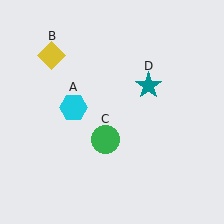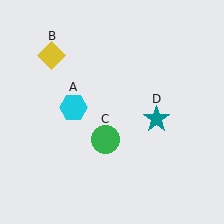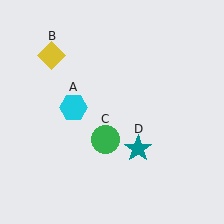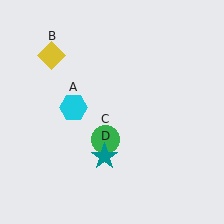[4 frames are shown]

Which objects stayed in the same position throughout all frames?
Cyan hexagon (object A) and yellow diamond (object B) and green circle (object C) remained stationary.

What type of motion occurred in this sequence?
The teal star (object D) rotated clockwise around the center of the scene.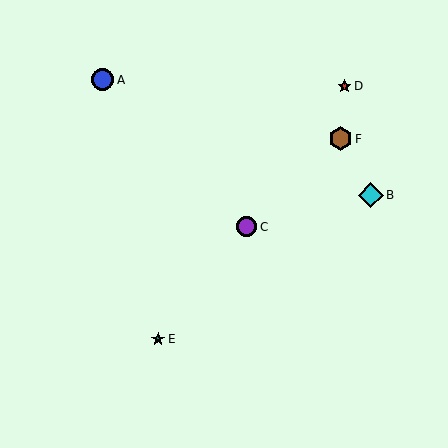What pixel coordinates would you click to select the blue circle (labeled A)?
Click at (103, 80) to select the blue circle A.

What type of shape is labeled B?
Shape B is a cyan diamond.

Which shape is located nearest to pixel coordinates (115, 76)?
The blue circle (labeled A) at (103, 80) is nearest to that location.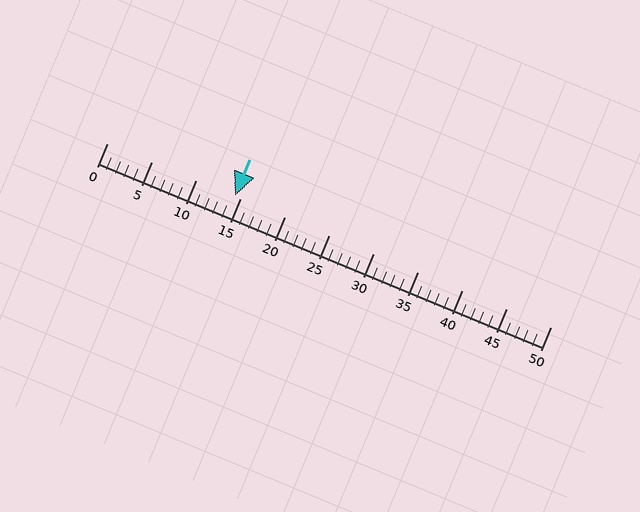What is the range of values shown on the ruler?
The ruler shows values from 0 to 50.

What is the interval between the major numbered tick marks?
The major tick marks are spaced 5 units apart.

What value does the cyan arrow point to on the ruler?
The cyan arrow points to approximately 14.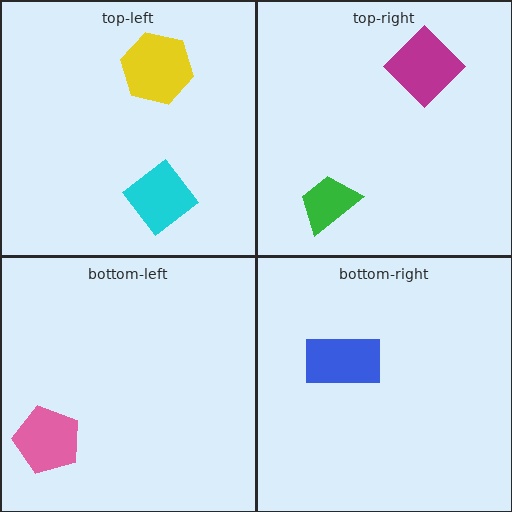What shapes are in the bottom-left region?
The pink pentagon.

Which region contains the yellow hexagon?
The top-left region.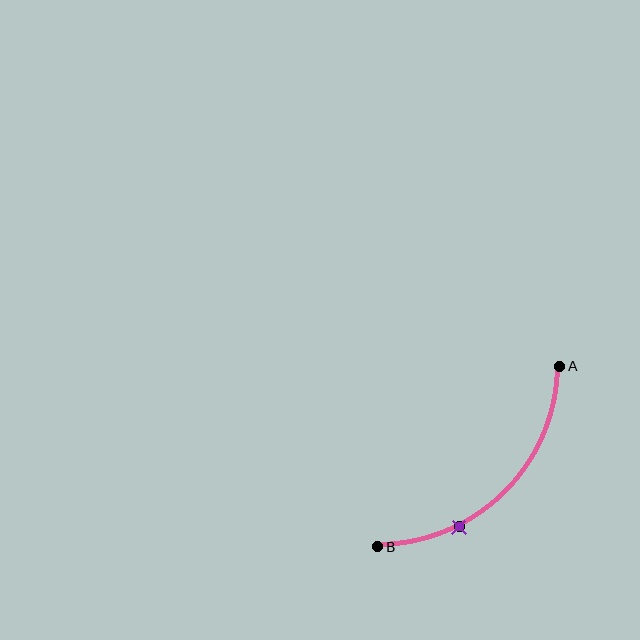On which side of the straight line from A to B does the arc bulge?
The arc bulges below and to the right of the straight line connecting A and B.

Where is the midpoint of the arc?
The arc midpoint is the point on the curve farthest from the straight line joining A and B. It sits below and to the right of that line.